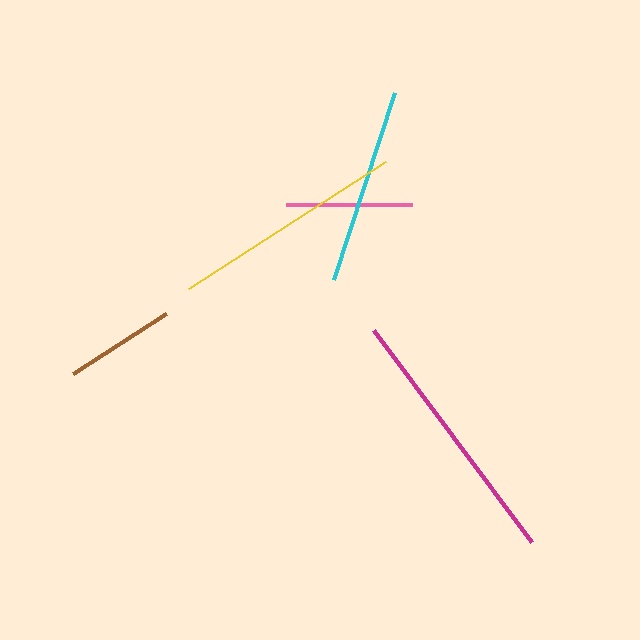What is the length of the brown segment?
The brown segment is approximately 111 pixels long.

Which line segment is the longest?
The magenta line is the longest at approximately 264 pixels.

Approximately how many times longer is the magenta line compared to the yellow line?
The magenta line is approximately 1.1 times the length of the yellow line.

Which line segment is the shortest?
The brown line is the shortest at approximately 111 pixels.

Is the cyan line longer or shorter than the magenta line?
The magenta line is longer than the cyan line.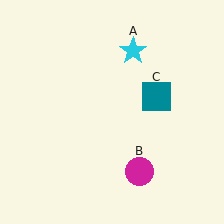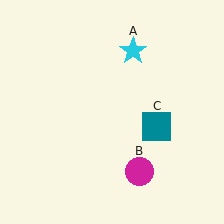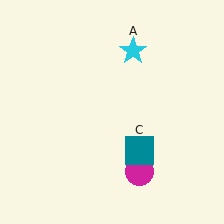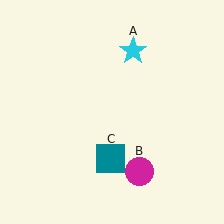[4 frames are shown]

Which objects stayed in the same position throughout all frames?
Cyan star (object A) and magenta circle (object B) remained stationary.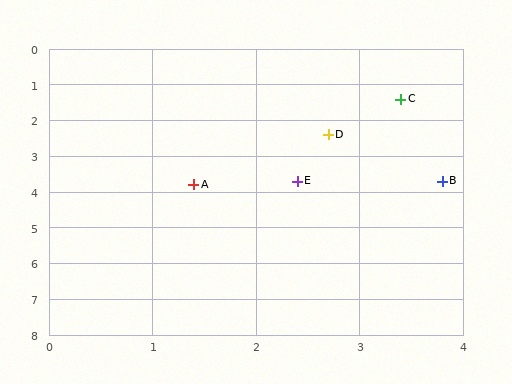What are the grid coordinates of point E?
Point E is at approximately (2.4, 3.7).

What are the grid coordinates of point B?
Point B is at approximately (3.8, 3.7).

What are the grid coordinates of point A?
Point A is at approximately (1.4, 3.8).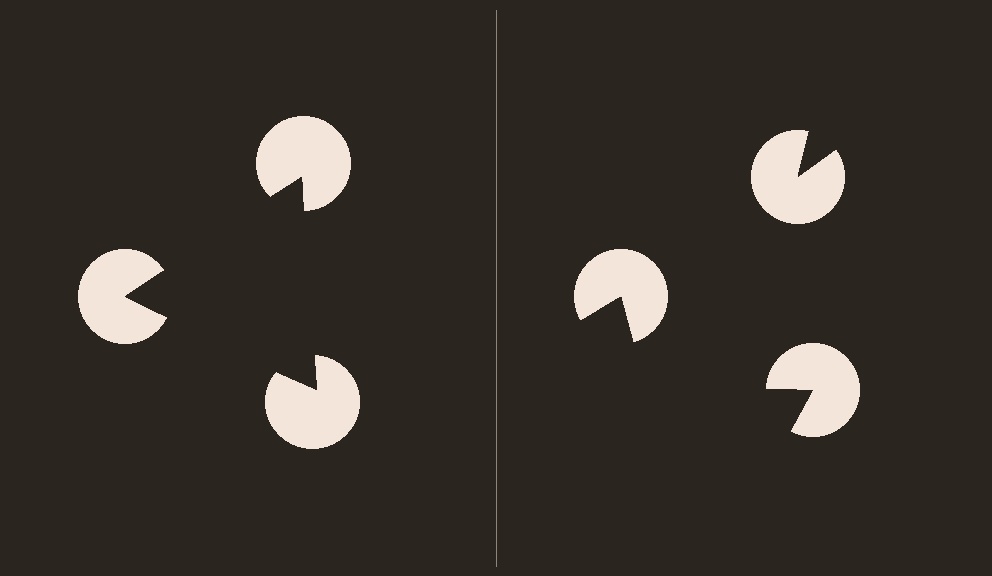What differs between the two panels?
The pac-man discs are positioned identically on both sides; only the wedge orientations differ. On the left they align to a triangle; on the right they are misaligned.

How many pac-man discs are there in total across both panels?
6 — 3 on each side.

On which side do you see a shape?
An illusory triangle appears on the left side. On the right side the wedge cuts are rotated, so no coherent shape forms.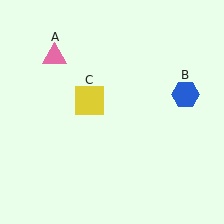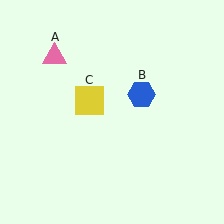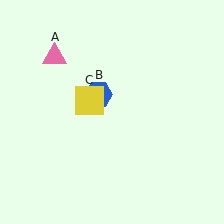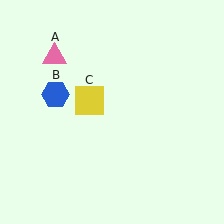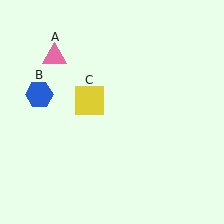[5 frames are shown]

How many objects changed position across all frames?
1 object changed position: blue hexagon (object B).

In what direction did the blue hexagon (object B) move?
The blue hexagon (object B) moved left.